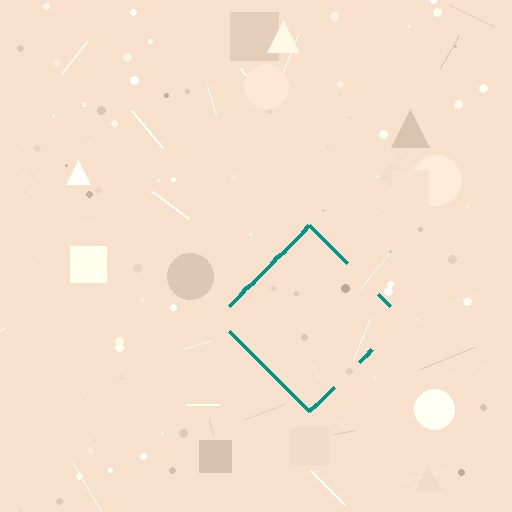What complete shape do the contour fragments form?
The contour fragments form a diamond.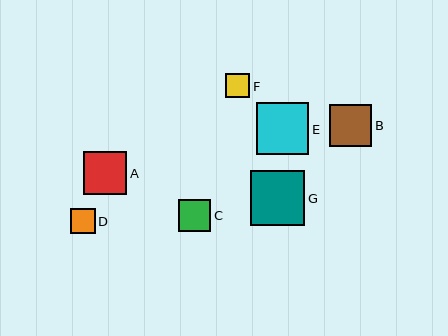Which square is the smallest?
Square F is the smallest with a size of approximately 24 pixels.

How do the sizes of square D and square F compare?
Square D and square F are approximately the same size.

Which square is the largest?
Square G is the largest with a size of approximately 54 pixels.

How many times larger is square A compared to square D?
Square A is approximately 1.8 times the size of square D.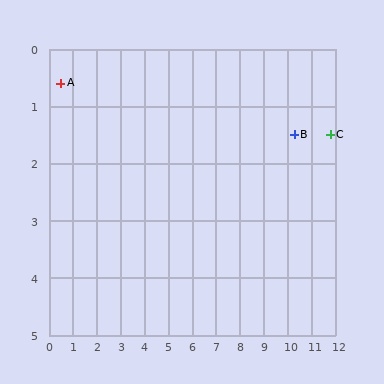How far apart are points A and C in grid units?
Points A and C are about 11.3 grid units apart.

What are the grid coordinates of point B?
Point B is at approximately (10.3, 1.5).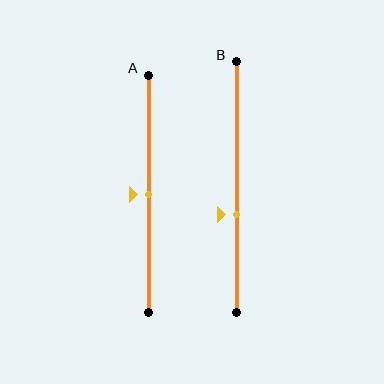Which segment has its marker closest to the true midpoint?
Segment A has its marker closest to the true midpoint.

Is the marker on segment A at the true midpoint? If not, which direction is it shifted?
Yes, the marker on segment A is at the true midpoint.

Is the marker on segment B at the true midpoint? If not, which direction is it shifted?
No, the marker on segment B is shifted downward by about 11% of the segment length.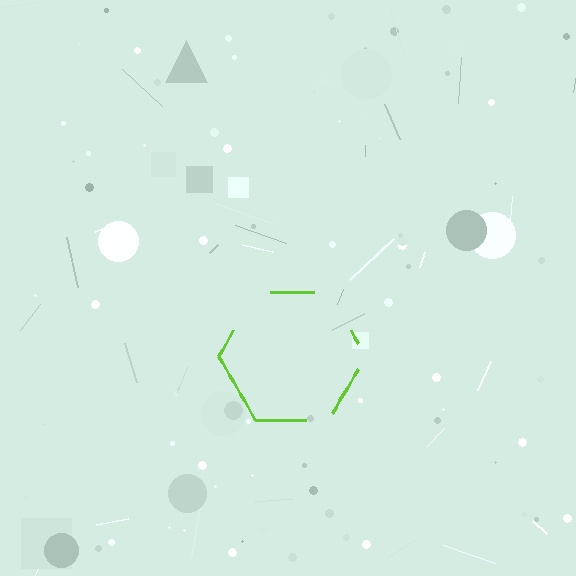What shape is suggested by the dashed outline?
The dashed outline suggests a hexagon.